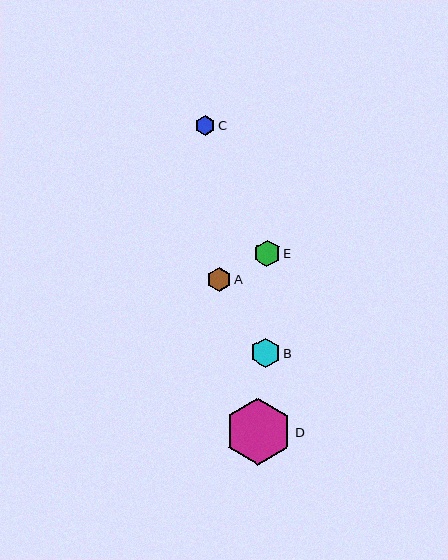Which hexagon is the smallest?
Hexagon C is the smallest with a size of approximately 20 pixels.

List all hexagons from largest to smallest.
From largest to smallest: D, B, E, A, C.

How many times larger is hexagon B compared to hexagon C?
Hexagon B is approximately 1.4 times the size of hexagon C.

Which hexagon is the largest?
Hexagon D is the largest with a size of approximately 67 pixels.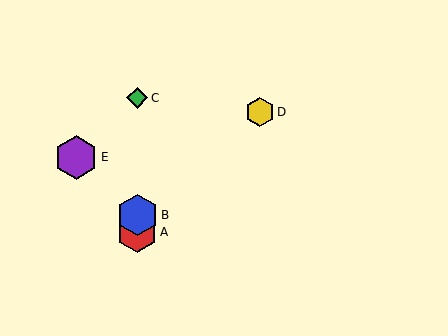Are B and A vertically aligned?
Yes, both are at x≈137.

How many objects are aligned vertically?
3 objects (A, B, C) are aligned vertically.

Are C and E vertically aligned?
No, C is at x≈137 and E is at x≈76.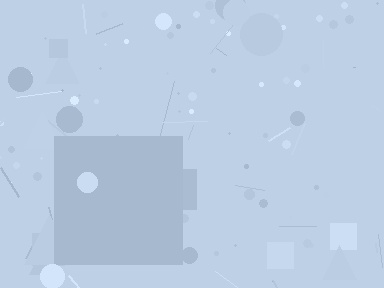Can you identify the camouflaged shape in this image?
The camouflaged shape is a square.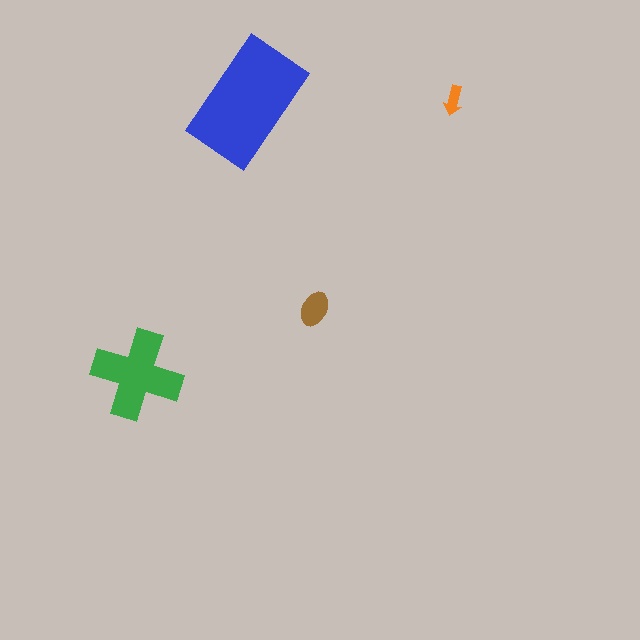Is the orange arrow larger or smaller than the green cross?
Smaller.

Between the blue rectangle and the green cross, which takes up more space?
The blue rectangle.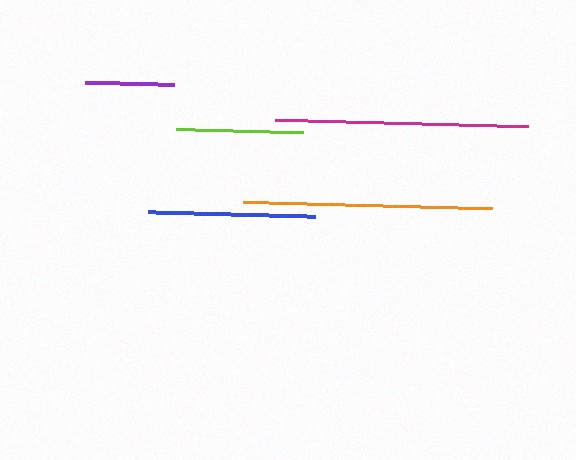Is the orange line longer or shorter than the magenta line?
The magenta line is longer than the orange line.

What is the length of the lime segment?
The lime segment is approximately 127 pixels long.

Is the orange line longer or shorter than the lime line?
The orange line is longer than the lime line.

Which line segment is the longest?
The magenta line is the longest at approximately 253 pixels.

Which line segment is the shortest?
The purple line is the shortest at approximately 89 pixels.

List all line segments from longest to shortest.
From longest to shortest: magenta, orange, blue, lime, purple.